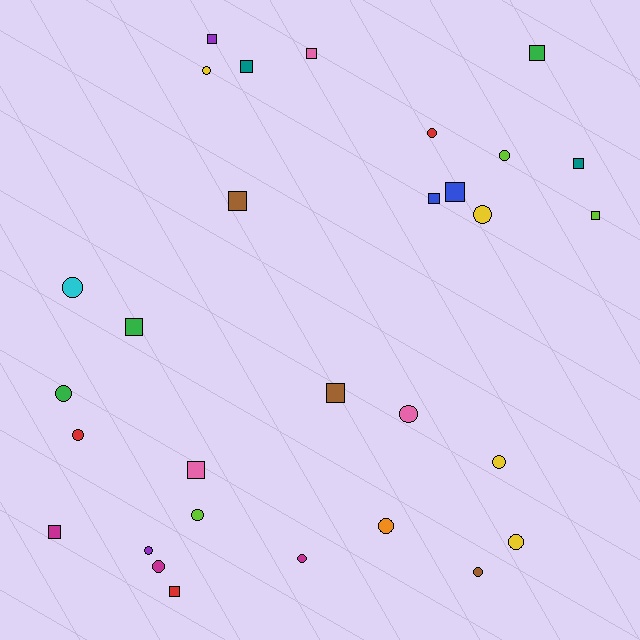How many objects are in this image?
There are 30 objects.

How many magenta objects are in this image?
There are 3 magenta objects.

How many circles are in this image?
There are 16 circles.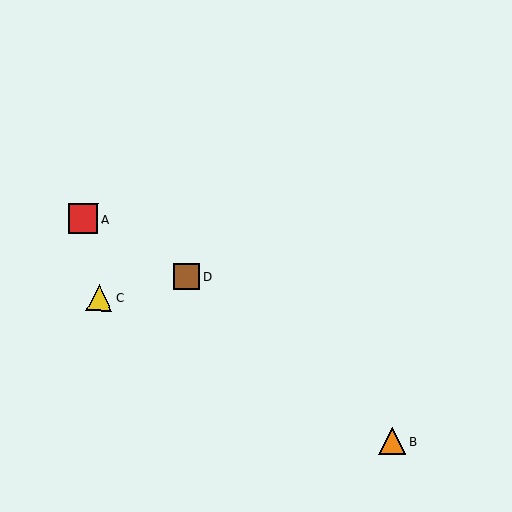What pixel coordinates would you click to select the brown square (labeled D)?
Click at (187, 277) to select the brown square D.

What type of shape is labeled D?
Shape D is a brown square.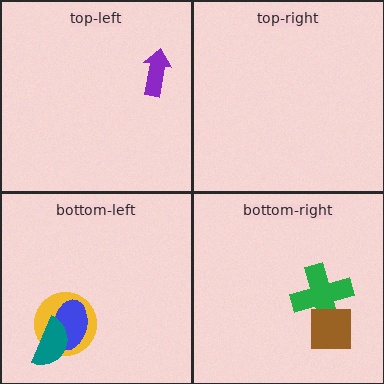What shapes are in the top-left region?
The purple arrow.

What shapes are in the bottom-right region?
The green cross, the brown square.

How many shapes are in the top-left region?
1.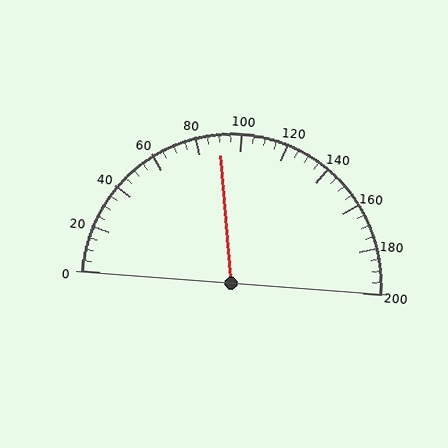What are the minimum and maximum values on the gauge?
The gauge ranges from 0 to 200.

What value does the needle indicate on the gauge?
The needle indicates approximately 90.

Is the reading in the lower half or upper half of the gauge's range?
The reading is in the lower half of the range (0 to 200).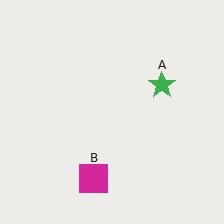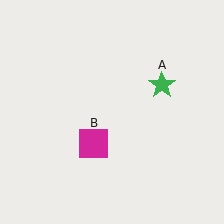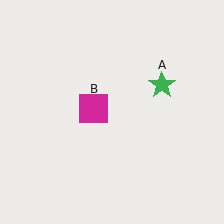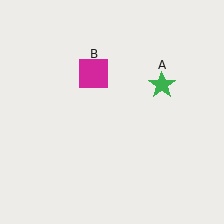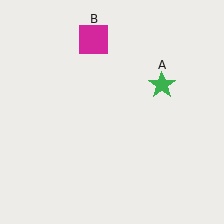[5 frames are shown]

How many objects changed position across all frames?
1 object changed position: magenta square (object B).